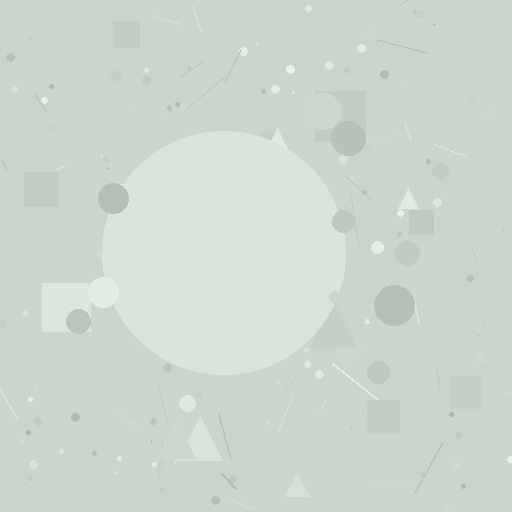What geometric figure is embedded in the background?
A circle is embedded in the background.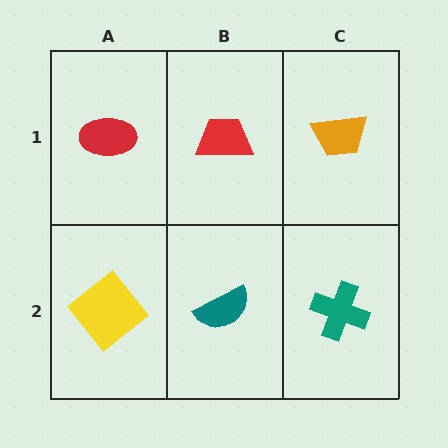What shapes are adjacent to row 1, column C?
A teal cross (row 2, column C), a red trapezoid (row 1, column B).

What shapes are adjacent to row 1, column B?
A teal semicircle (row 2, column B), a red ellipse (row 1, column A), an orange trapezoid (row 1, column C).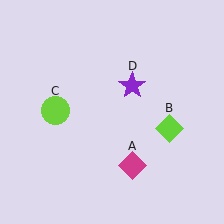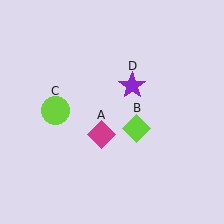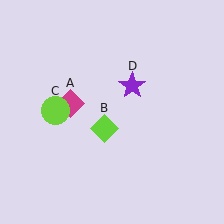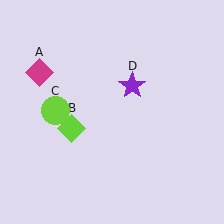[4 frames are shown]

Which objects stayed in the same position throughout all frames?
Lime circle (object C) and purple star (object D) remained stationary.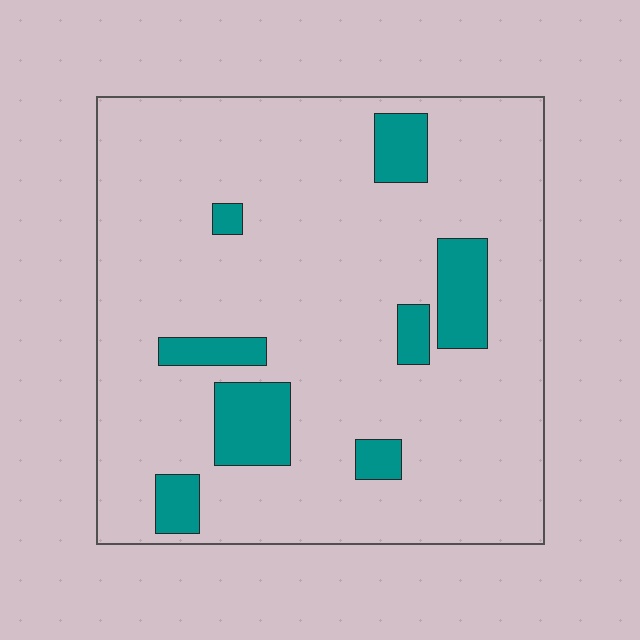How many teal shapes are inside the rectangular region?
8.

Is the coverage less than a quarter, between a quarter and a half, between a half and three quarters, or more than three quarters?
Less than a quarter.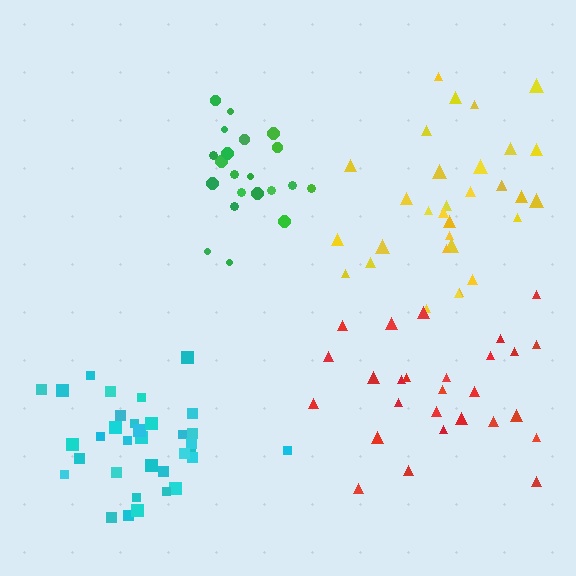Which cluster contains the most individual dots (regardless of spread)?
Cyan (34).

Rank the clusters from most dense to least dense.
green, cyan, yellow, red.